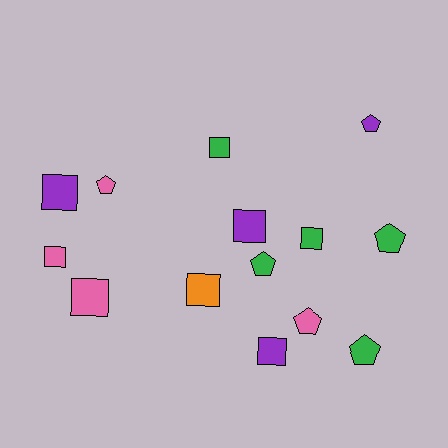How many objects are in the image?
There are 14 objects.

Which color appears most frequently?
Green, with 5 objects.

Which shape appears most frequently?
Square, with 8 objects.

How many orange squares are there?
There is 1 orange square.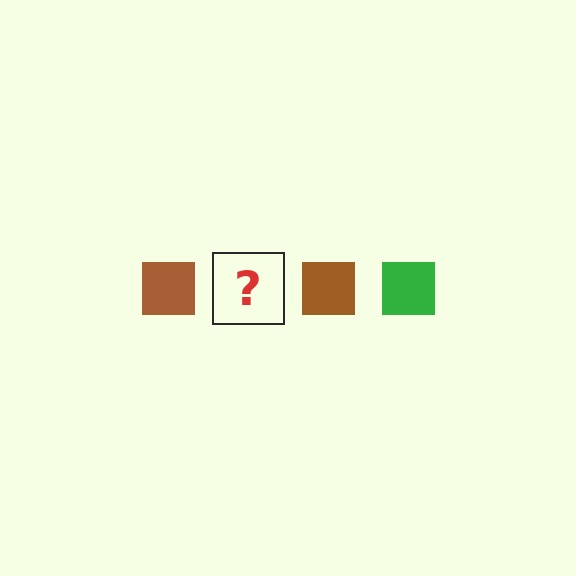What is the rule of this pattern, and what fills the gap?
The rule is that the pattern cycles through brown, green squares. The gap should be filled with a green square.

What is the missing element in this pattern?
The missing element is a green square.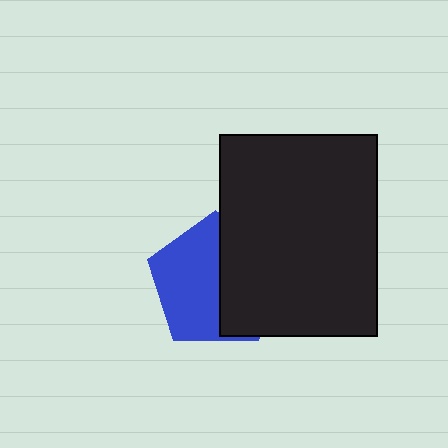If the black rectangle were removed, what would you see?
You would see the complete blue pentagon.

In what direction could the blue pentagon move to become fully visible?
The blue pentagon could move left. That would shift it out from behind the black rectangle entirely.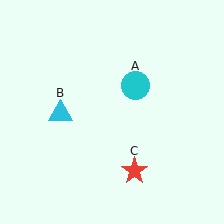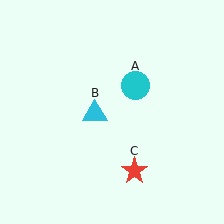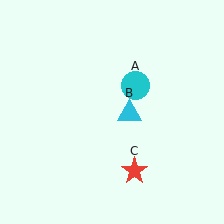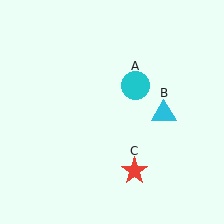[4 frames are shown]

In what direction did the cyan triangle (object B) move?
The cyan triangle (object B) moved right.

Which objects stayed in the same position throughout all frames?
Cyan circle (object A) and red star (object C) remained stationary.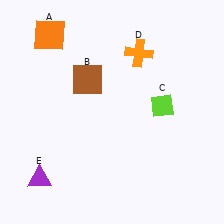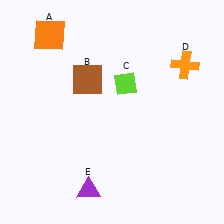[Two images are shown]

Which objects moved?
The objects that moved are: the lime diamond (C), the orange cross (D), the purple triangle (E).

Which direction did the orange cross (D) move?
The orange cross (D) moved right.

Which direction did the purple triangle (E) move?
The purple triangle (E) moved right.